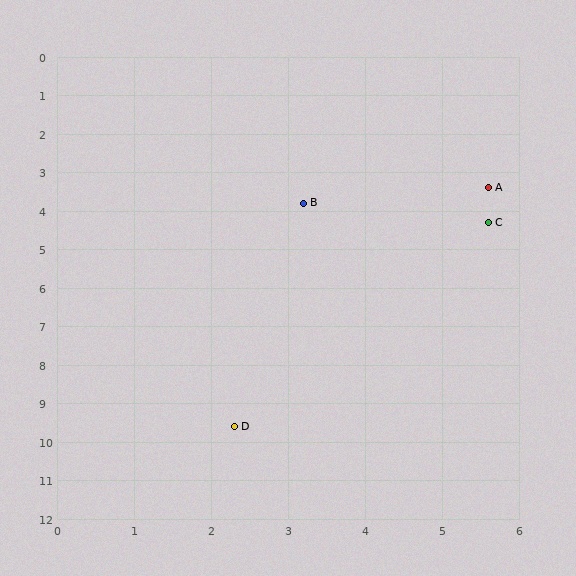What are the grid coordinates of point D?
Point D is at approximately (2.3, 9.6).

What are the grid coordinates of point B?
Point B is at approximately (3.2, 3.8).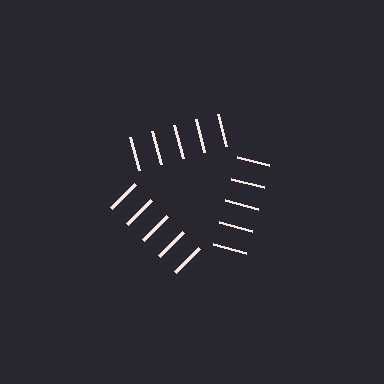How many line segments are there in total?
15 — 5 along each of the 3 edges.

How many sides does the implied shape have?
3 sides — the line-ends trace a triangle.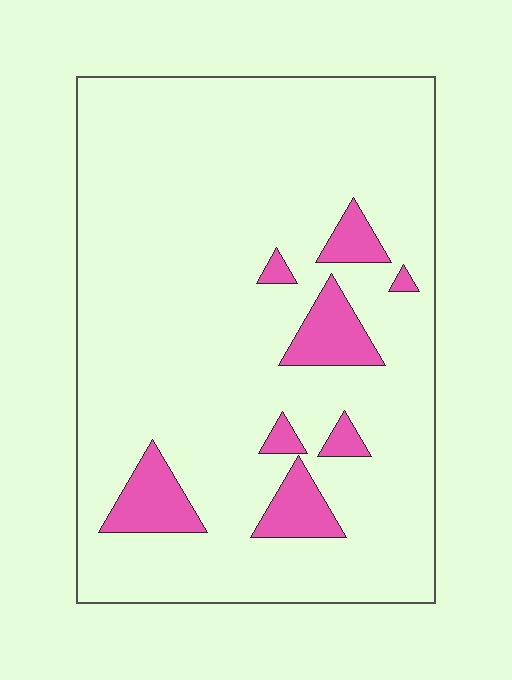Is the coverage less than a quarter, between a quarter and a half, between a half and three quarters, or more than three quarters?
Less than a quarter.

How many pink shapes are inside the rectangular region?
8.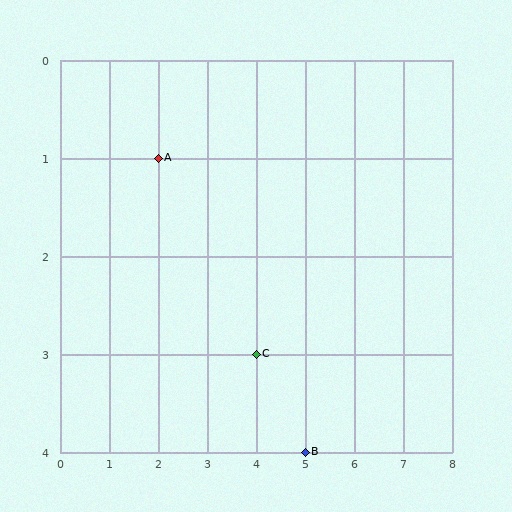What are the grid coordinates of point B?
Point B is at grid coordinates (5, 4).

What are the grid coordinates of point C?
Point C is at grid coordinates (4, 3).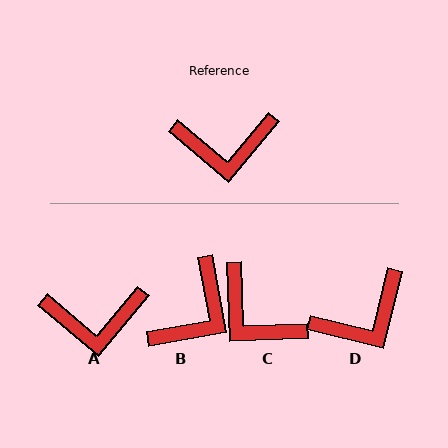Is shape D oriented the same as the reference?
No, it is off by about 27 degrees.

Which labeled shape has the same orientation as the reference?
A.